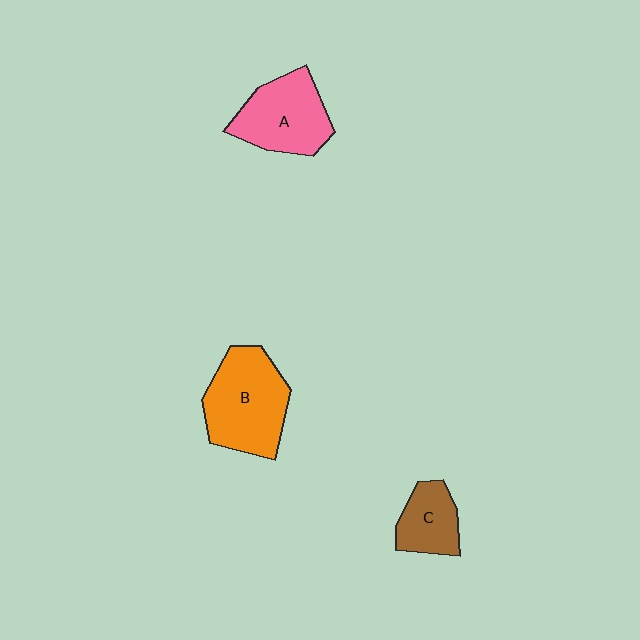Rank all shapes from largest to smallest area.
From largest to smallest: B (orange), A (pink), C (brown).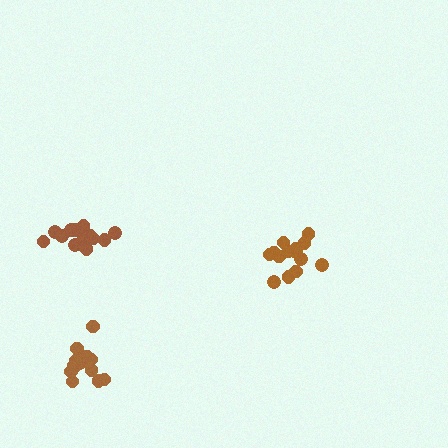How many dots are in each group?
Group 1: 17 dots, Group 2: 14 dots, Group 3: 16 dots (47 total).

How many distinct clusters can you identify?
There are 3 distinct clusters.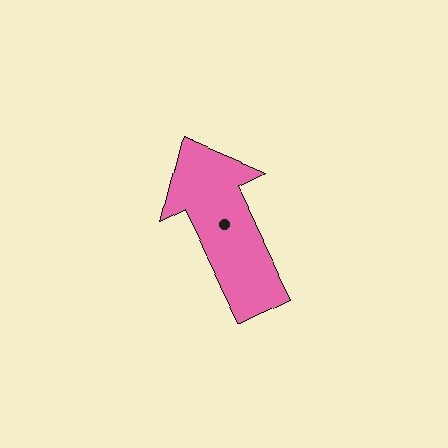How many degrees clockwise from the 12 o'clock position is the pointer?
Approximately 334 degrees.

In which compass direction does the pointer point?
Northwest.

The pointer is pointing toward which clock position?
Roughly 11 o'clock.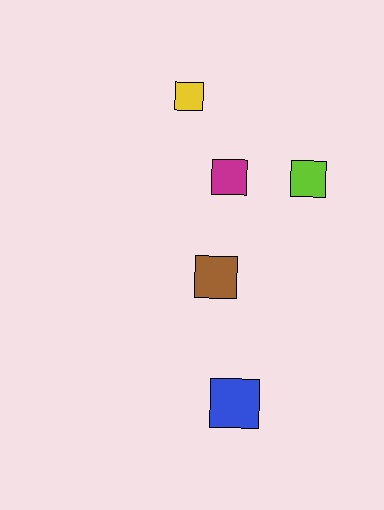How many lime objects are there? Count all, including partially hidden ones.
There is 1 lime object.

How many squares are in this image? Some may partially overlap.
There are 5 squares.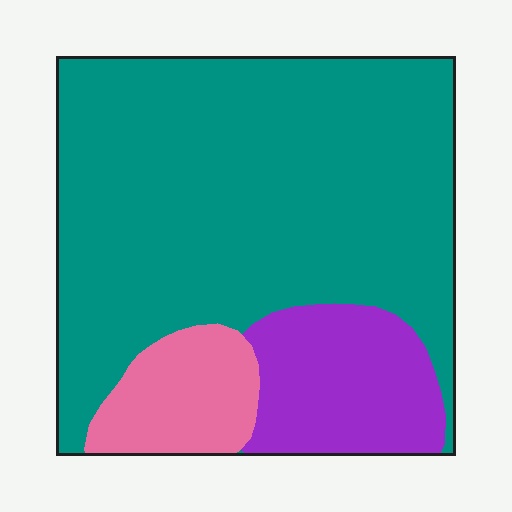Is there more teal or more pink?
Teal.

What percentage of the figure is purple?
Purple takes up about one sixth (1/6) of the figure.